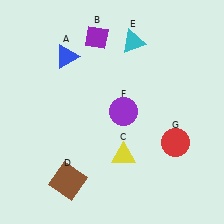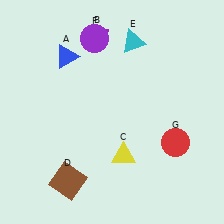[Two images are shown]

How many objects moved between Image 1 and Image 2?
1 object moved between the two images.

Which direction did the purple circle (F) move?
The purple circle (F) moved up.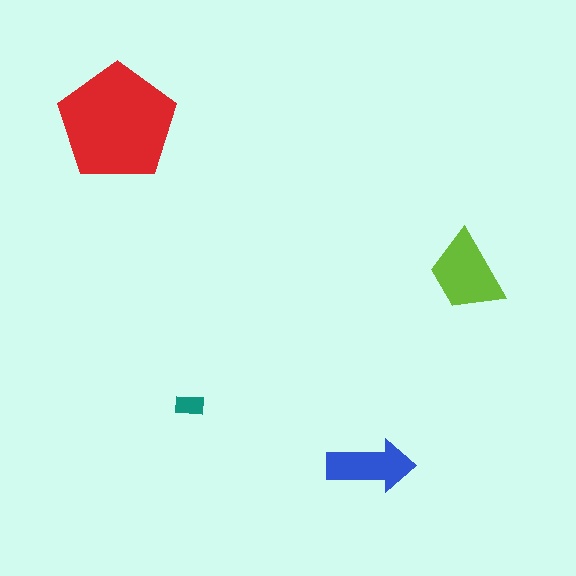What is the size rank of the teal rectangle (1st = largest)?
4th.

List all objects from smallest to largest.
The teal rectangle, the blue arrow, the lime trapezoid, the red pentagon.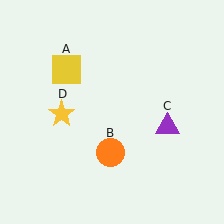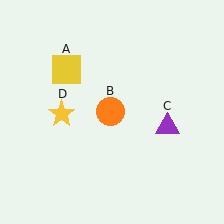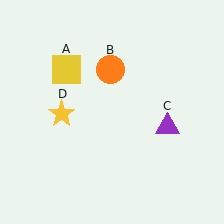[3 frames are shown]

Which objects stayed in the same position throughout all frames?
Yellow square (object A) and purple triangle (object C) and yellow star (object D) remained stationary.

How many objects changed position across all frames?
1 object changed position: orange circle (object B).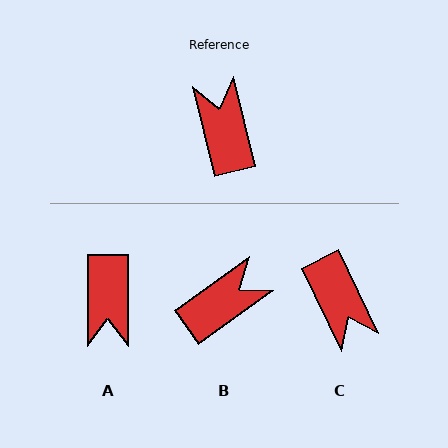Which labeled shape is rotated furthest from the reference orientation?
C, about 168 degrees away.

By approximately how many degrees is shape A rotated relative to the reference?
Approximately 166 degrees counter-clockwise.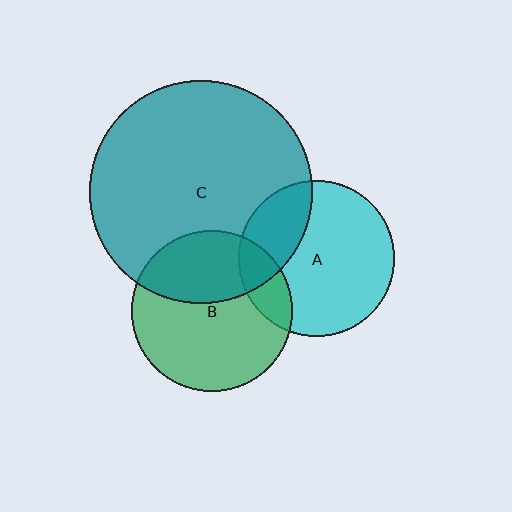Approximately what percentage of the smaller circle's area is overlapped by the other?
Approximately 25%.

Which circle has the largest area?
Circle C (teal).